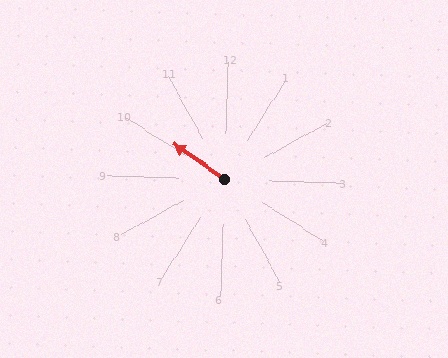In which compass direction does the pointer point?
Northwest.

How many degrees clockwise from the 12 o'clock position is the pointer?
Approximately 303 degrees.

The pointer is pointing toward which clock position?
Roughly 10 o'clock.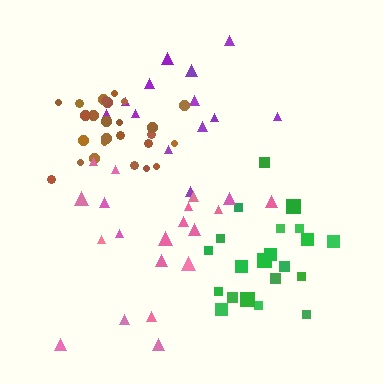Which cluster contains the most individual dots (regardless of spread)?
Brown (26).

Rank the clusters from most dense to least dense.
brown, green, pink, purple.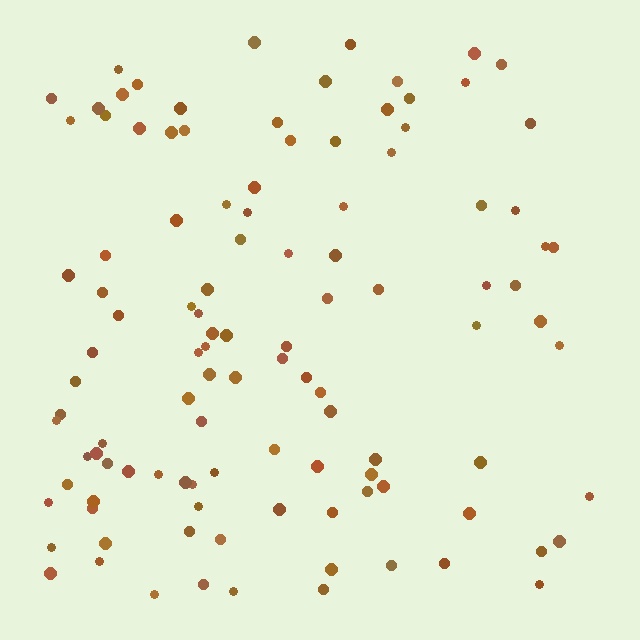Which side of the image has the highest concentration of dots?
The left.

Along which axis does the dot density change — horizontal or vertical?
Horizontal.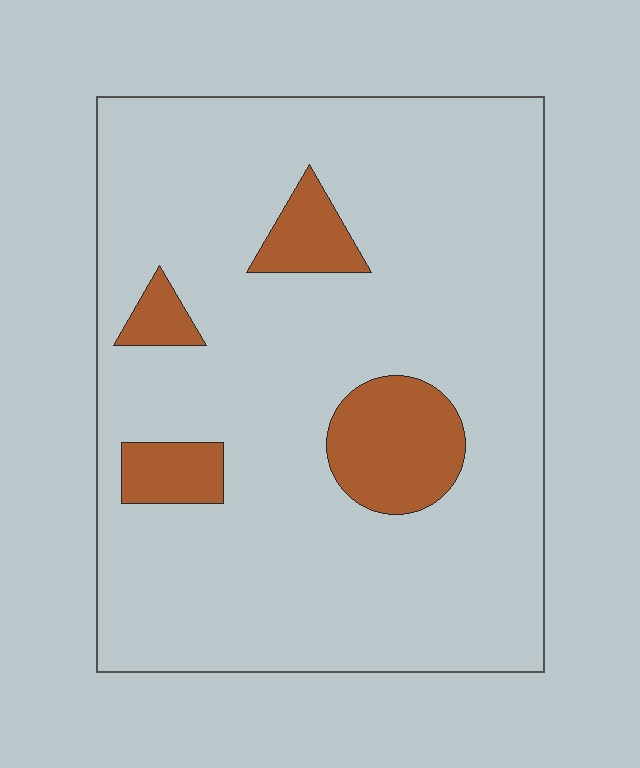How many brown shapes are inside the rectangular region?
4.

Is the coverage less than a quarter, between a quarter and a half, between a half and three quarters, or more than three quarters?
Less than a quarter.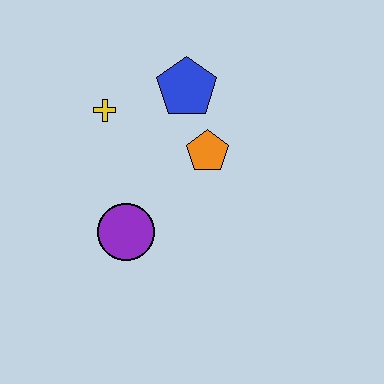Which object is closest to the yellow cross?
The blue pentagon is closest to the yellow cross.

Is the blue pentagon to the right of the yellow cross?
Yes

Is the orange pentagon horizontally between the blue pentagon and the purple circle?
No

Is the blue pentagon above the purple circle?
Yes